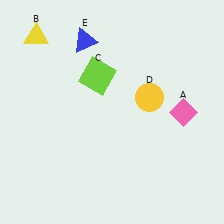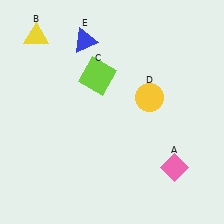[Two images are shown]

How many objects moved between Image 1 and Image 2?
1 object moved between the two images.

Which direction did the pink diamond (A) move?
The pink diamond (A) moved down.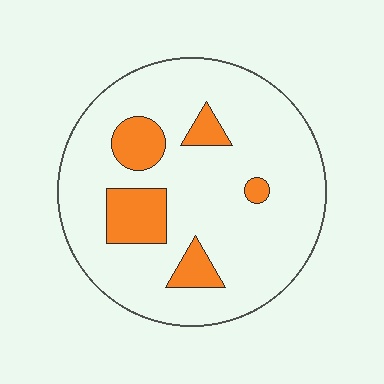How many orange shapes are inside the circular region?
5.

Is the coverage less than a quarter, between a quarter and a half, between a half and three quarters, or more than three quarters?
Less than a quarter.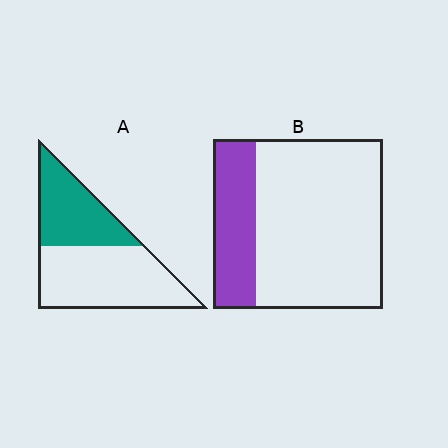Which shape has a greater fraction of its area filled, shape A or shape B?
Shape A.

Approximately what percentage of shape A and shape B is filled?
A is approximately 40% and B is approximately 25%.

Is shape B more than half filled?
No.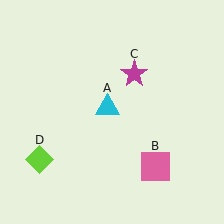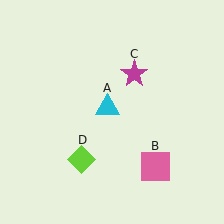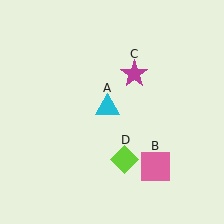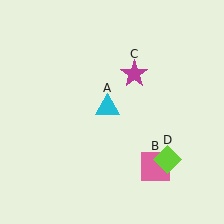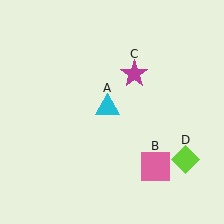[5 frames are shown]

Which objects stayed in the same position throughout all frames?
Cyan triangle (object A) and pink square (object B) and magenta star (object C) remained stationary.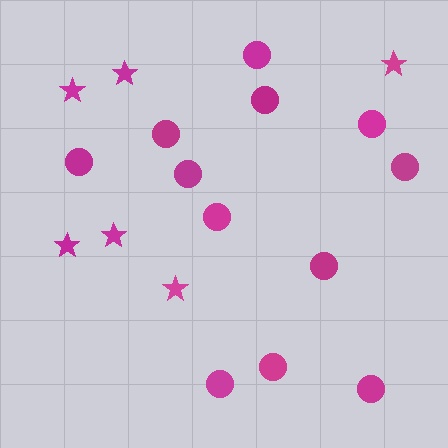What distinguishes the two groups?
There are 2 groups: one group of stars (6) and one group of circles (12).